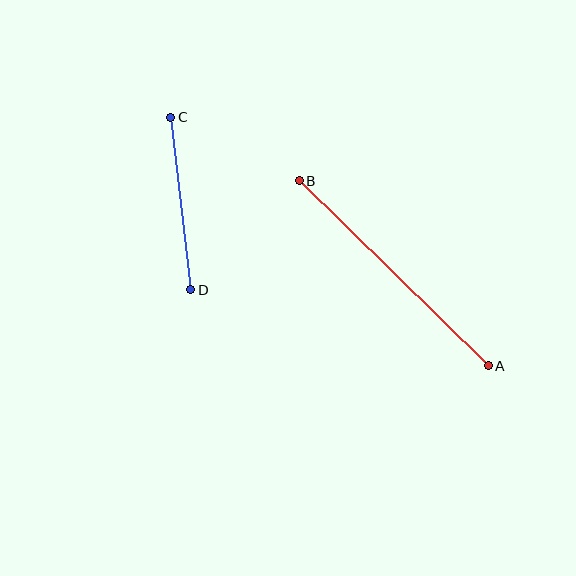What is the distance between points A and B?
The distance is approximately 264 pixels.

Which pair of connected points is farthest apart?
Points A and B are farthest apart.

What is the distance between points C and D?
The distance is approximately 174 pixels.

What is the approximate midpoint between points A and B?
The midpoint is at approximately (394, 273) pixels.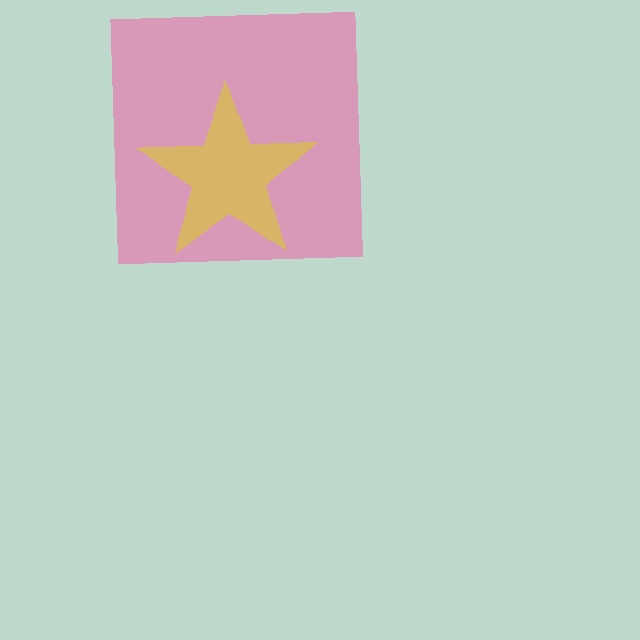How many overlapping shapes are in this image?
There are 2 overlapping shapes in the image.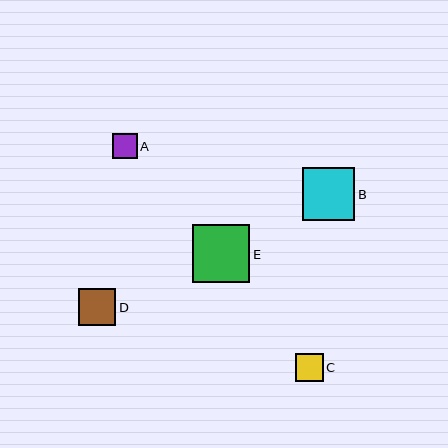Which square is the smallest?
Square A is the smallest with a size of approximately 25 pixels.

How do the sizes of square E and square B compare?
Square E and square B are approximately the same size.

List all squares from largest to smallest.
From largest to smallest: E, B, D, C, A.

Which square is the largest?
Square E is the largest with a size of approximately 57 pixels.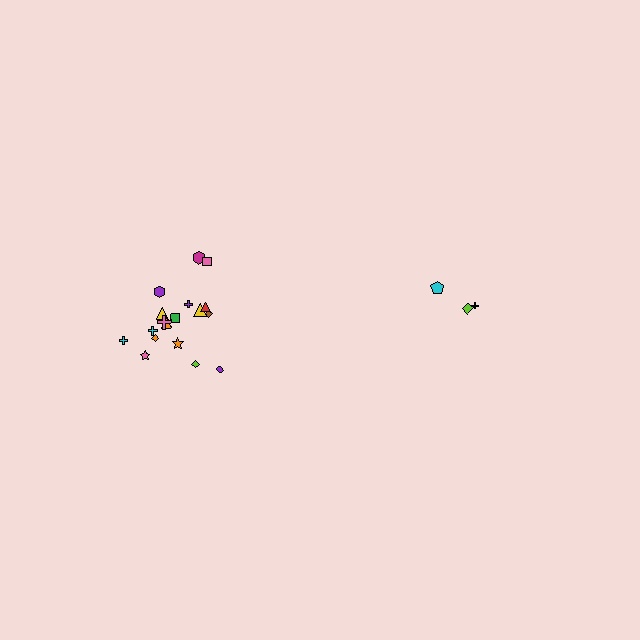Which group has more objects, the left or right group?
The left group.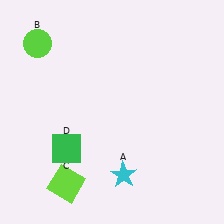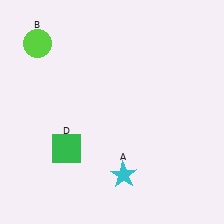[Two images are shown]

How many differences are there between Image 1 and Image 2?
There is 1 difference between the two images.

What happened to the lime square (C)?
The lime square (C) was removed in Image 2. It was in the bottom-left area of Image 1.